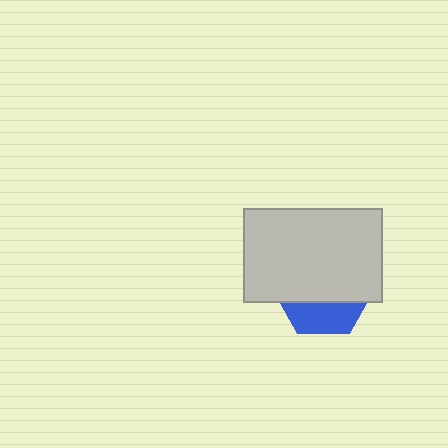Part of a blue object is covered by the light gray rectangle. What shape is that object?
It is a hexagon.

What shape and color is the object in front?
The object in front is a light gray rectangle.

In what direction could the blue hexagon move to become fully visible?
The blue hexagon could move down. That would shift it out from behind the light gray rectangle entirely.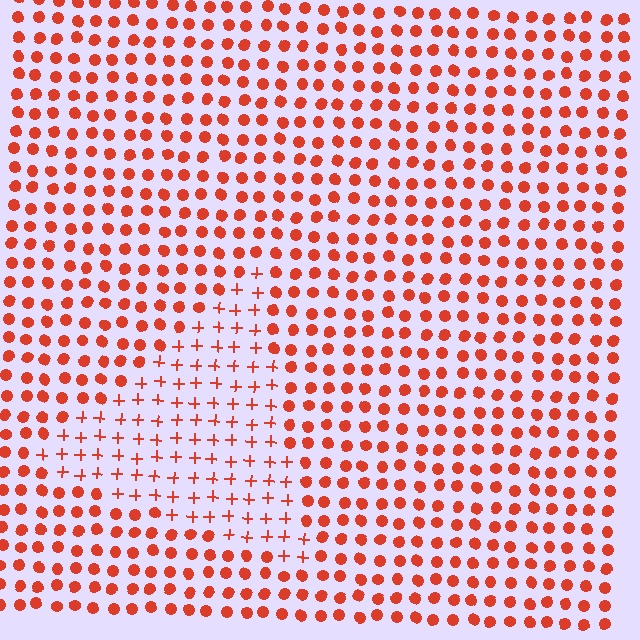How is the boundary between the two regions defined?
The boundary is defined by a change in element shape: plus signs inside vs. circles outside. All elements share the same color and spacing.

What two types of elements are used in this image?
The image uses plus signs inside the triangle region and circles outside it.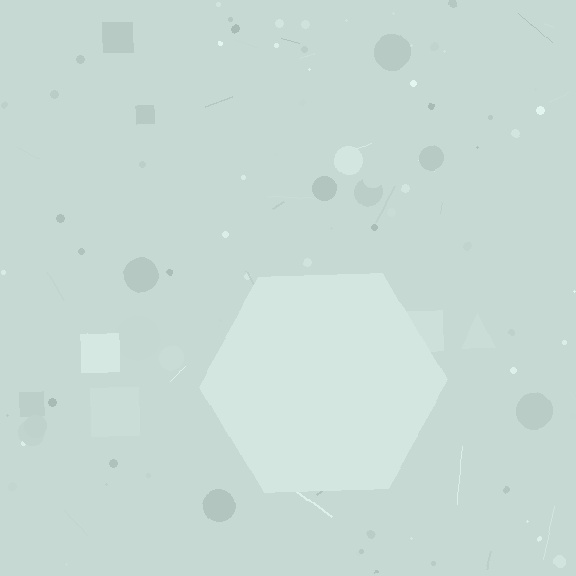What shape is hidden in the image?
A hexagon is hidden in the image.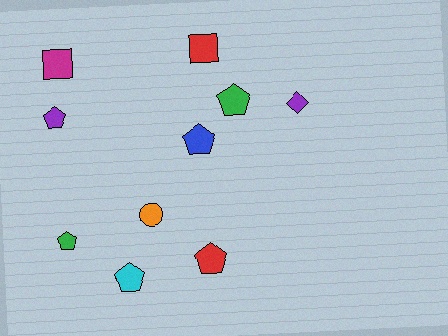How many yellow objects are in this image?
There are no yellow objects.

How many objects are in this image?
There are 10 objects.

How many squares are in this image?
There are 2 squares.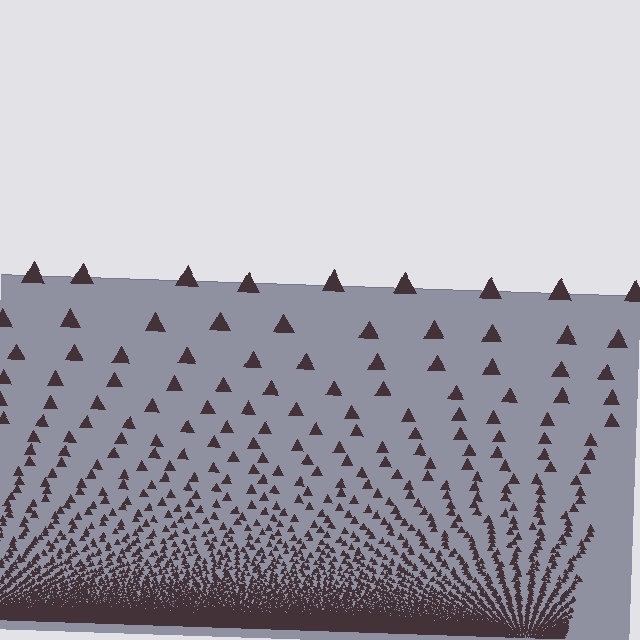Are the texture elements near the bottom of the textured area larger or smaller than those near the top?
Smaller. The gradient is inverted — elements near the bottom are smaller and denser.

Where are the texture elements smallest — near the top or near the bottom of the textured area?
Near the bottom.